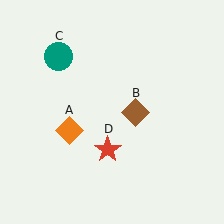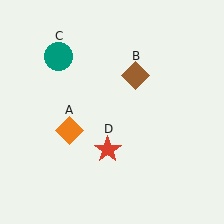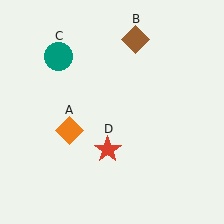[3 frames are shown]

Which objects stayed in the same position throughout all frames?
Orange diamond (object A) and teal circle (object C) and red star (object D) remained stationary.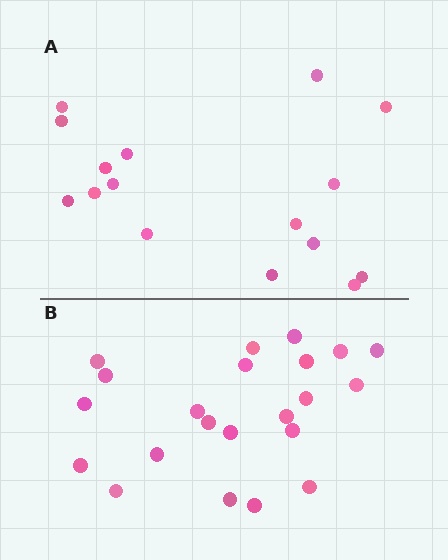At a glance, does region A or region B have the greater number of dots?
Region B (the bottom region) has more dots.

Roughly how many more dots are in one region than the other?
Region B has about 6 more dots than region A.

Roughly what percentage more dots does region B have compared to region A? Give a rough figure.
About 40% more.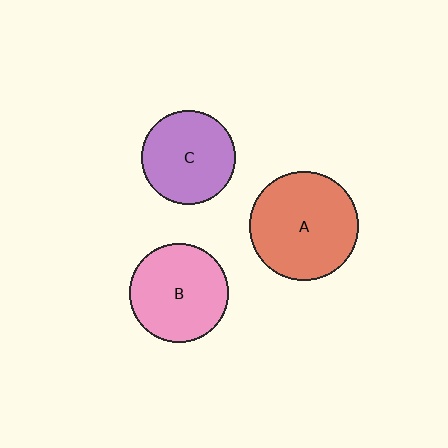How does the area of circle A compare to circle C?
Approximately 1.3 times.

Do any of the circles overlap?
No, none of the circles overlap.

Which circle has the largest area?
Circle A (red).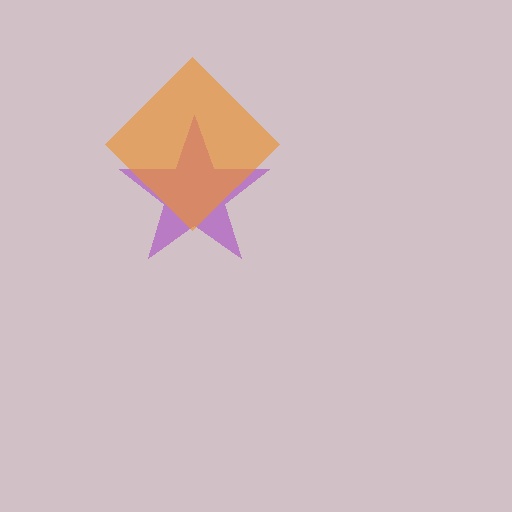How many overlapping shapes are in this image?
There are 2 overlapping shapes in the image.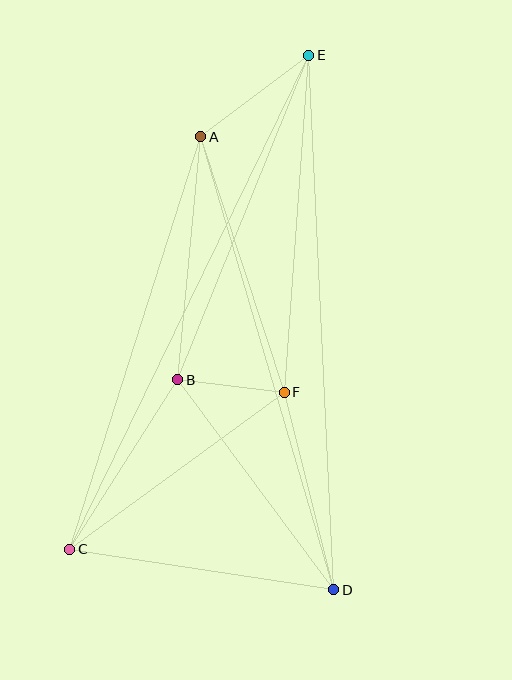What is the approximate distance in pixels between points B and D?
The distance between B and D is approximately 262 pixels.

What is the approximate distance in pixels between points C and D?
The distance between C and D is approximately 267 pixels.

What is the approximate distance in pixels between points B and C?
The distance between B and C is approximately 201 pixels.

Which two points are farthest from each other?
Points C and E are farthest from each other.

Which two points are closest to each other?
Points B and F are closest to each other.